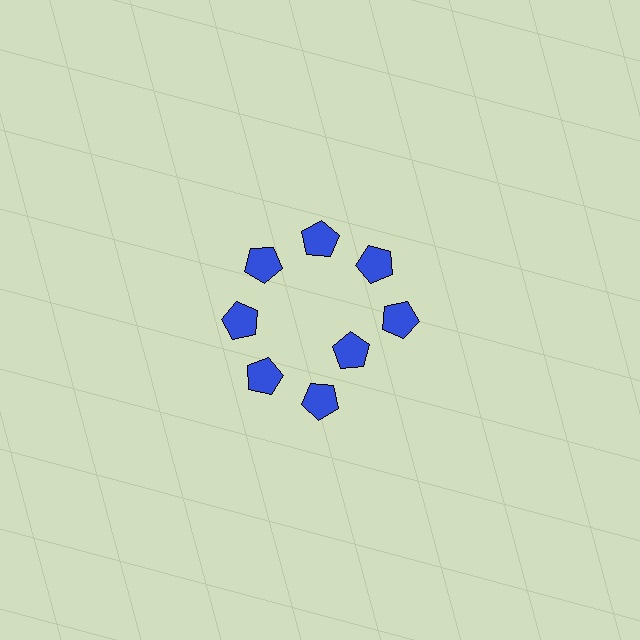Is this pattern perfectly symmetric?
No. The 8 blue pentagons are arranged in a ring, but one element near the 4 o'clock position is pulled inward toward the center, breaking the 8-fold rotational symmetry.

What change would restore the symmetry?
The symmetry would be restored by moving it outward, back onto the ring so that all 8 pentagons sit at equal angles and equal distance from the center.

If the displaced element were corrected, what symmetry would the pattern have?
It would have 8-fold rotational symmetry — the pattern would map onto itself every 45 degrees.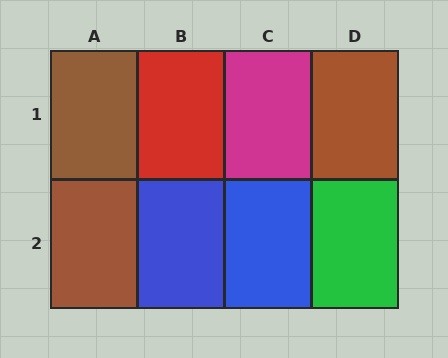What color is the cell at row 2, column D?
Green.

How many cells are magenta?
1 cell is magenta.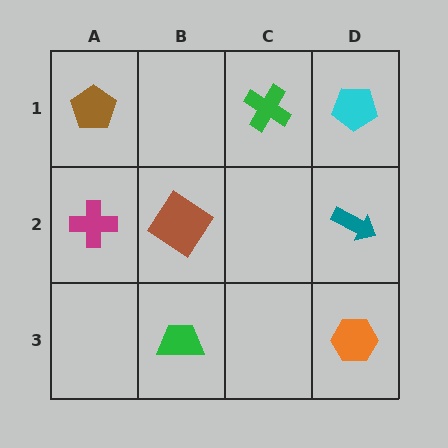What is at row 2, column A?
A magenta cross.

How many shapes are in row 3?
2 shapes.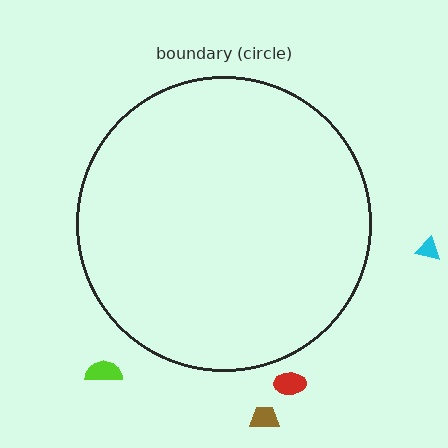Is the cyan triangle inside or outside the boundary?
Outside.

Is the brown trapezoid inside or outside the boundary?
Outside.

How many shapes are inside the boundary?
0 inside, 4 outside.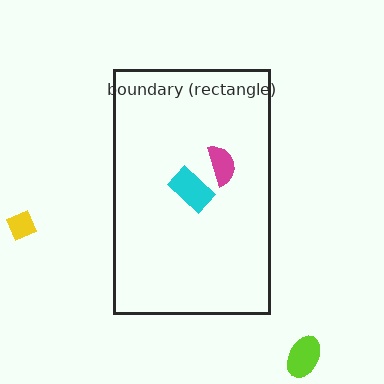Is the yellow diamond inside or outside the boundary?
Outside.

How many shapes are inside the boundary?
2 inside, 2 outside.